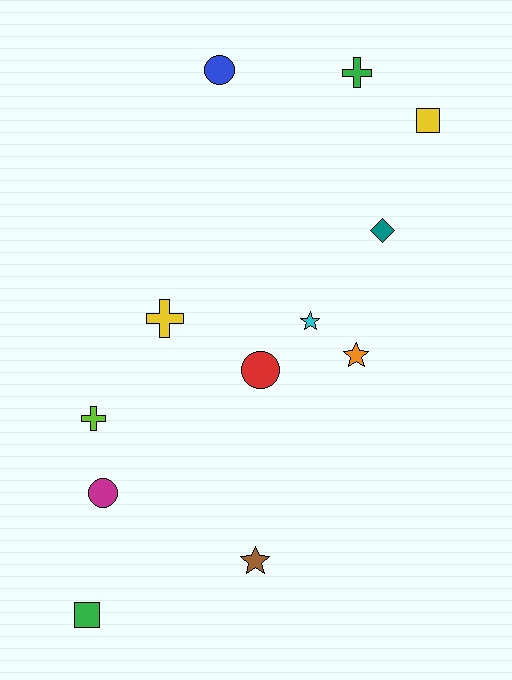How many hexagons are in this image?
There are no hexagons.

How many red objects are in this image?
There is 1 red object.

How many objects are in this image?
There are 12 objects.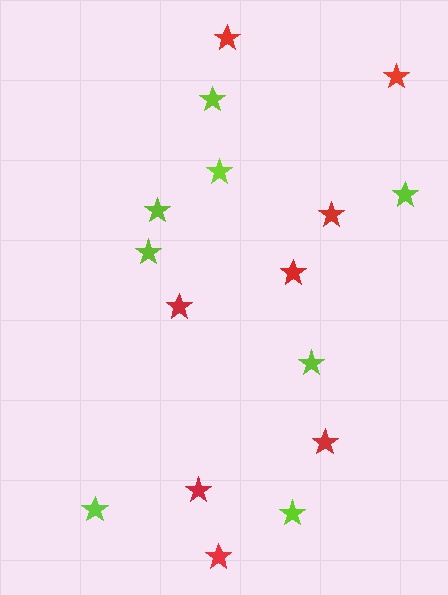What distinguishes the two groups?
There are 2 groups: one group of lime stars (8) and one group of red stars (8).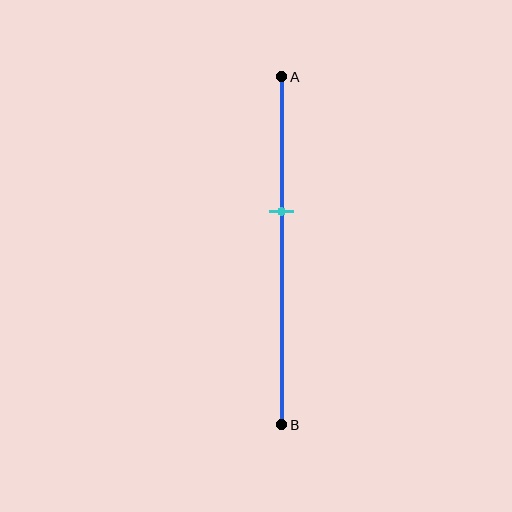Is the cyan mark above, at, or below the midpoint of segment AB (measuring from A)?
The cyan mark is above the midpoint of segment AB.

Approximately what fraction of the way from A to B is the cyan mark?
The cyan mark is approximately 40% of the way from A to B.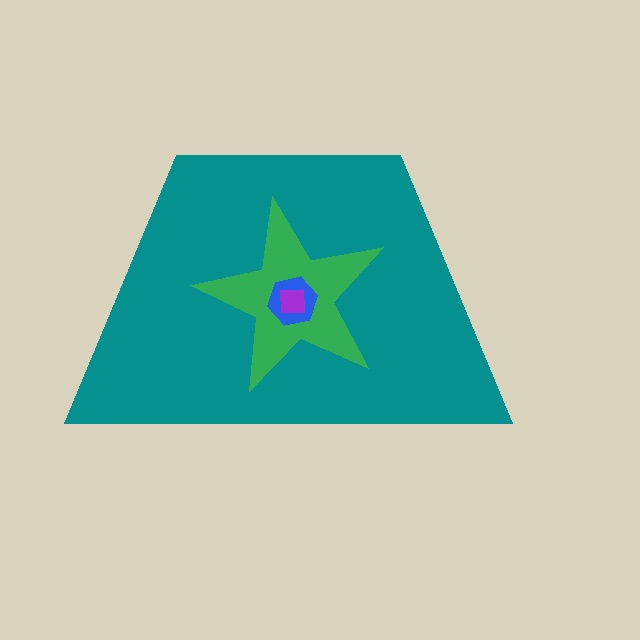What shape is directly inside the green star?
The blue hexagon.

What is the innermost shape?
The purple square.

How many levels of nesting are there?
4.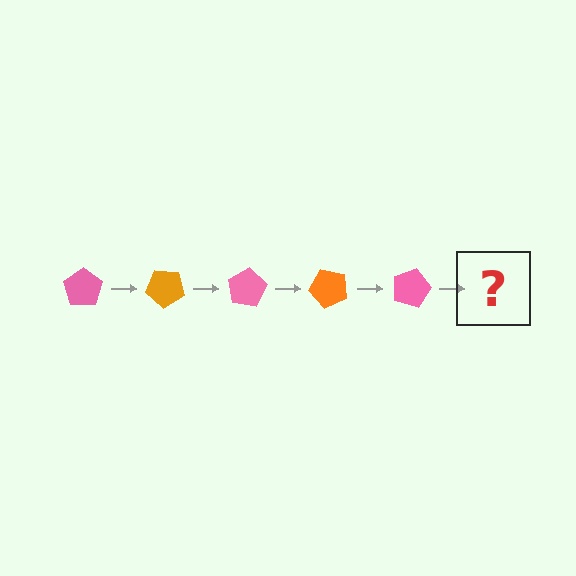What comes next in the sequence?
The next element should be an orange pentagon, rotated 200 degrees from the start.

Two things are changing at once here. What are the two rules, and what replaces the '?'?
The two rules are that it rotates 40 degrees each step and the color cycles through pink and orange. The '?' should be an orange pentagon, rotated 200 degrees from the start.